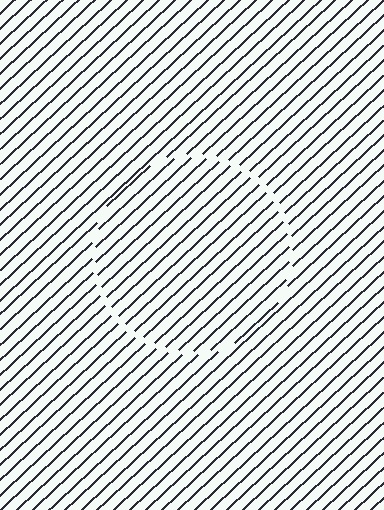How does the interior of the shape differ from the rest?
The interior of the shape contains the same grating, shifted by half a period — the contour is defined by the phase discontinuity where line-ends from the inner and outer gratings abut.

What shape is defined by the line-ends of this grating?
An illusory circle. The interior of the shape contains the same grating, shifted by half a period — the contour is defined by the phase discontinuity where line-ends from the inner and outer gratings abut.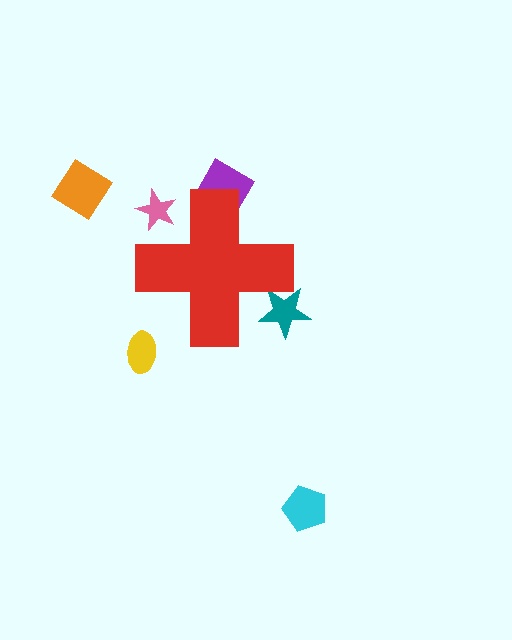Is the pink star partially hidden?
Yes, the pink star is partially hidden behind the red cross.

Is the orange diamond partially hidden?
No, the orange diamond is fully visible.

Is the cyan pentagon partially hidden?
No, the cyan pentagon is fully visible.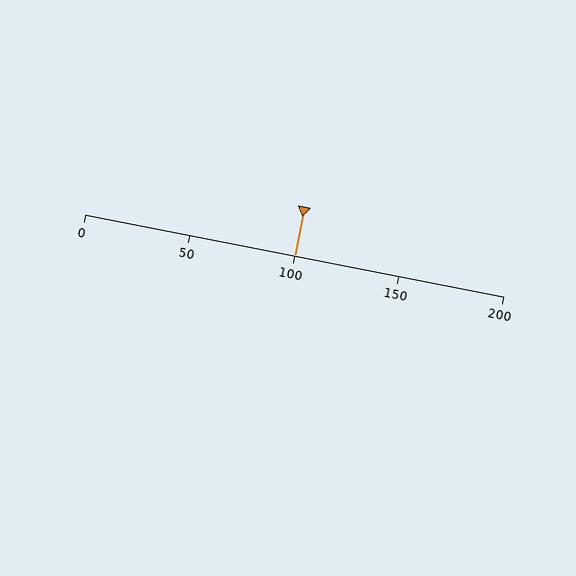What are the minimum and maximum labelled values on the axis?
The axis runs from 0 to 200.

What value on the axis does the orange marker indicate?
The marker indicates approximately 100.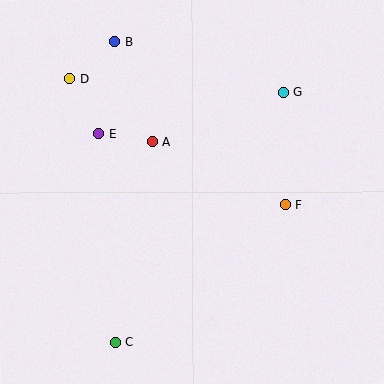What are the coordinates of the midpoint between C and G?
The midpoint between C and G is at (199, 217).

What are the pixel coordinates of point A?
Point A is at (152, 142).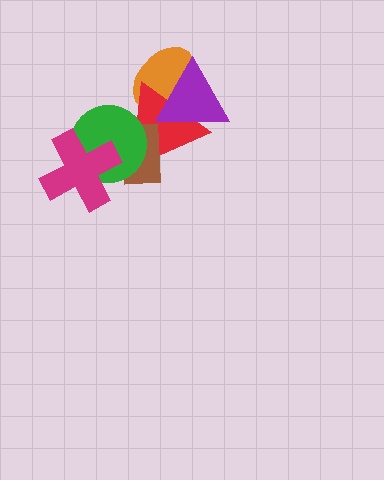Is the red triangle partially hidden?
Yes, it is partially covered by another shape.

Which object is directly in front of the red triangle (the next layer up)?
The brown rectangle is directly in front of the red triangle.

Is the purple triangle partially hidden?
No, no other shape covers it.